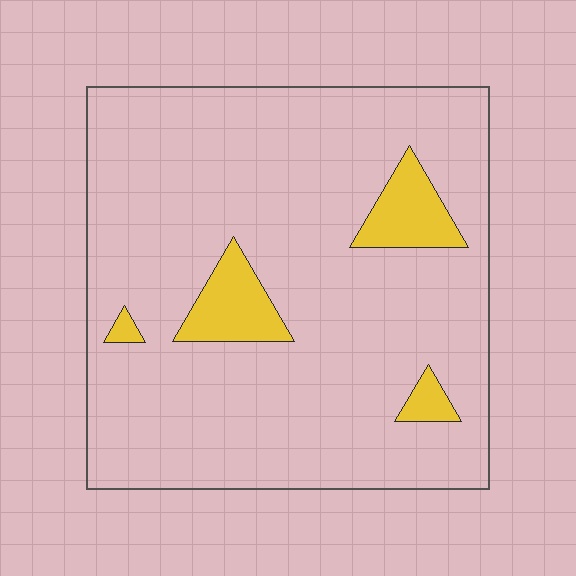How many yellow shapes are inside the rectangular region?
4.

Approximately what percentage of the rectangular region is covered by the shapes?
Approximately 10%.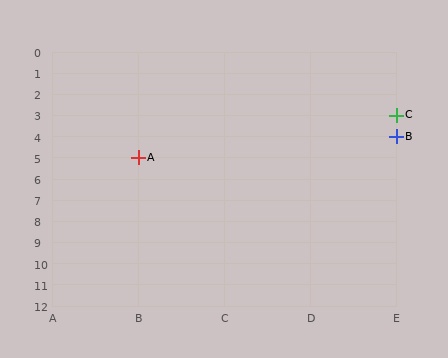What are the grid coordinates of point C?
Point C is at grid coordinates (E, 3).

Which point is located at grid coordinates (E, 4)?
Point B is at (E, 4).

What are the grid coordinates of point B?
Point B is at grid coordinates (E, 4).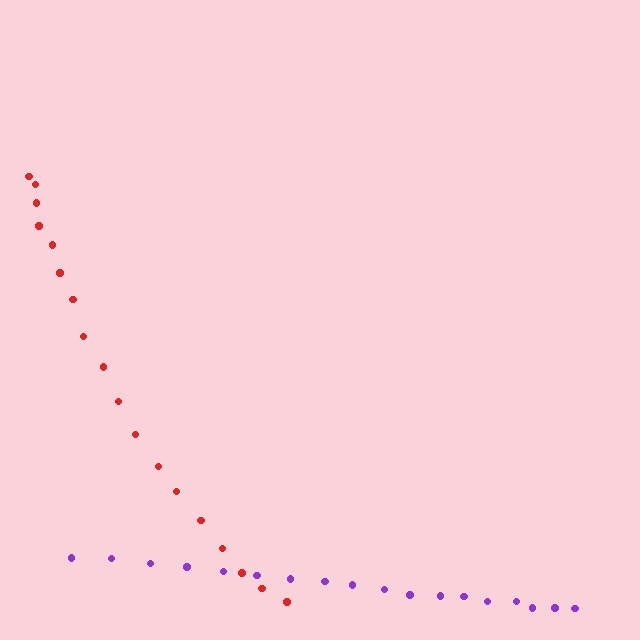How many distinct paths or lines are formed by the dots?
There are 2 distinct paths.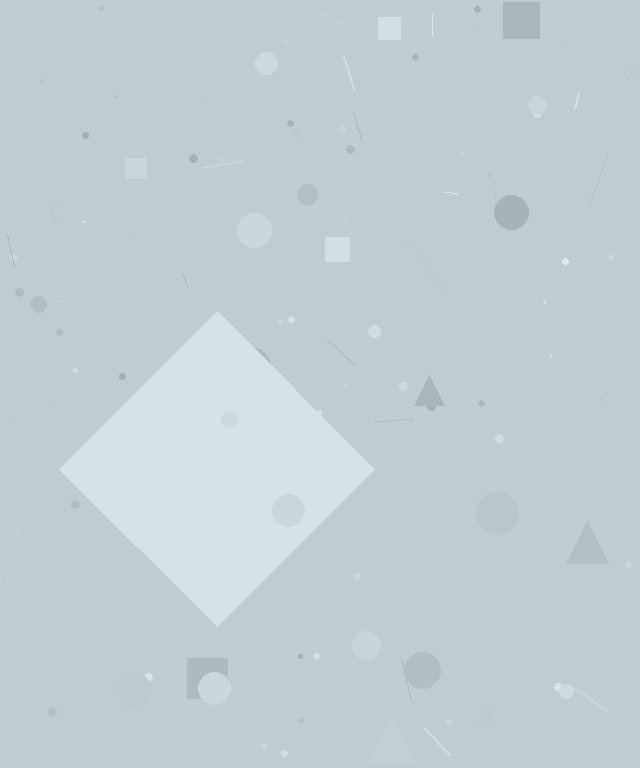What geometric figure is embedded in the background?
A diamond is embedded in the background.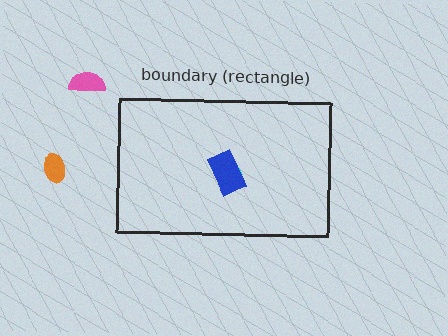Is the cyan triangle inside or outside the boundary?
Inside.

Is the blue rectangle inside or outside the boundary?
Inside.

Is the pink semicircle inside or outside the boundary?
Outside.